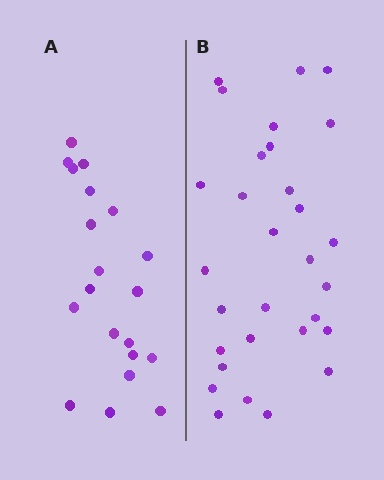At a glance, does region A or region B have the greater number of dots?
Region B (the right region) has more dots.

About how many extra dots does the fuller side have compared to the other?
Region B has roughly 10 or so more dots than region A.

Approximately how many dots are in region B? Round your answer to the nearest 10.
About 30 dots.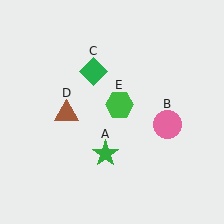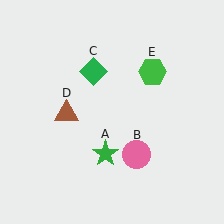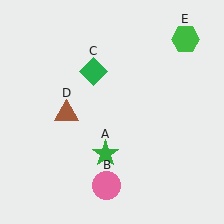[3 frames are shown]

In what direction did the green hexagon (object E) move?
The green hexagon (object E) moved up and to the right.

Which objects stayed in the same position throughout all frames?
Green star (object A) and green diamond (object C) and brown triangle (object D) remained stationary.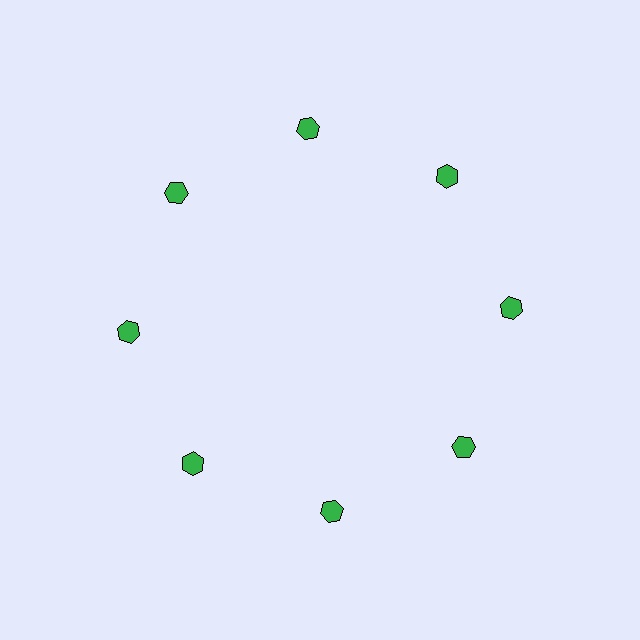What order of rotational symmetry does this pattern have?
This pattern has 8-fold rotational symmetry.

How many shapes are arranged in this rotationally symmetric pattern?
There are 8 shapes, arranged in 8 groups of 1.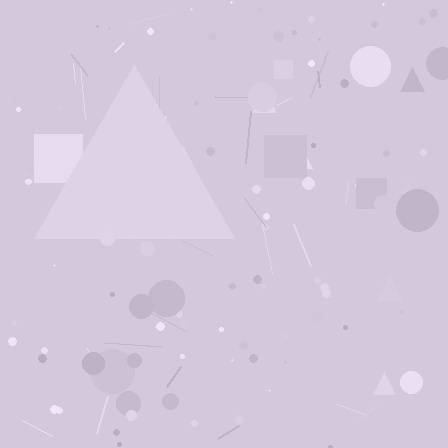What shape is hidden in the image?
A triangle is hidden in the image.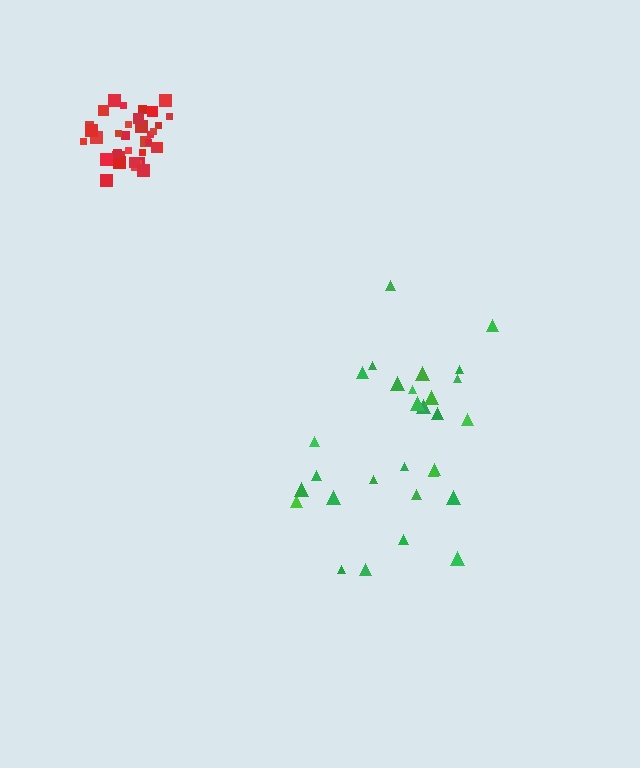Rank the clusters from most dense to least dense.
red, green.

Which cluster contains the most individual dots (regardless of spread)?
Red (35).